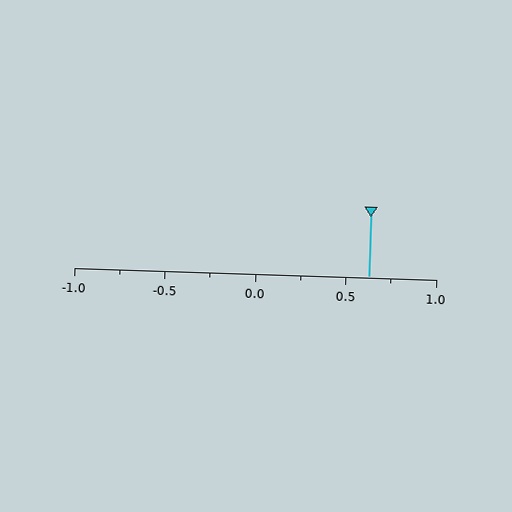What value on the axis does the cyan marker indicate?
The marker indicates approximately 0.62.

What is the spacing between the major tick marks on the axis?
The major ticks are spaced 0.5 apart.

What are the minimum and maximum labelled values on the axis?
The axis runs from -1.0 to 1.0.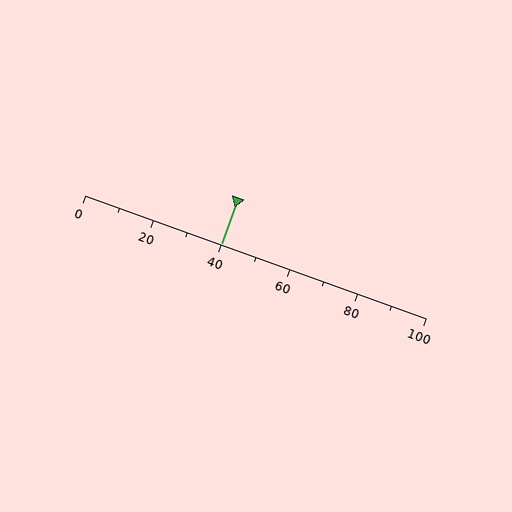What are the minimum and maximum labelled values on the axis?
The axis runs from 0 to 100.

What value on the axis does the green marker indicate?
The marker indicates approximately 40.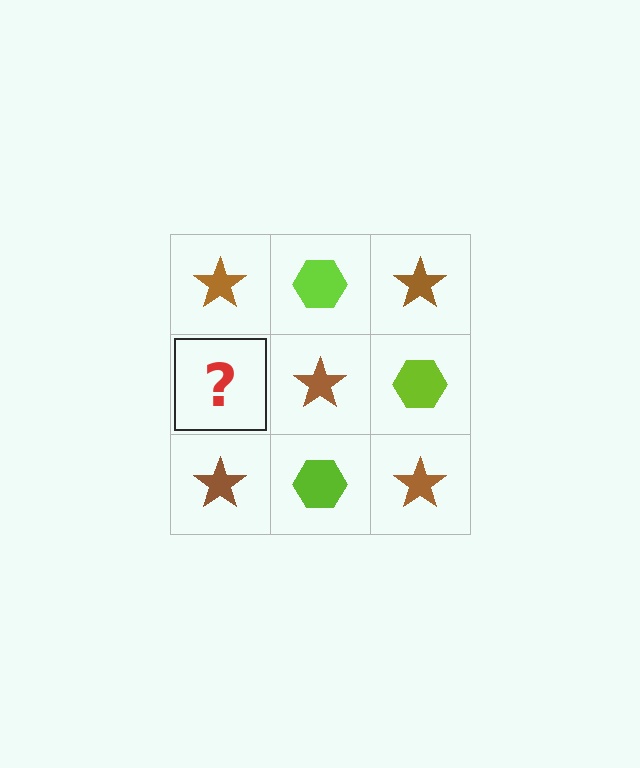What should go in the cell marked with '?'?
The missing cell should contain a lime hexagon.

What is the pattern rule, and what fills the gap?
The rule is that it alternates brown star and lime hexagon in a checkerboard pattern. The gap should be filled with a lime hexagon.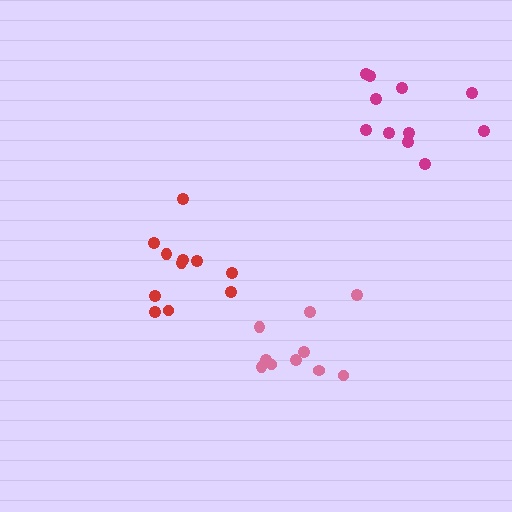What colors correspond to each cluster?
The clusters are colored: pink, red, magenta.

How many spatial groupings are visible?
There are 3 spatial groupings.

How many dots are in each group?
Group 1: 10 dots, Group 2: 11 dots, Group 3: 11 dots (32 total).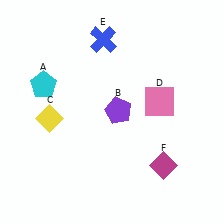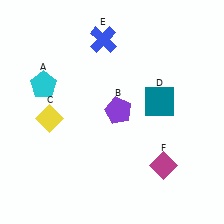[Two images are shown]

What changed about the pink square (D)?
In Image 1, D is pink. In Image 2, it changed to teal.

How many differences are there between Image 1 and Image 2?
There is 1 difference between the two images.